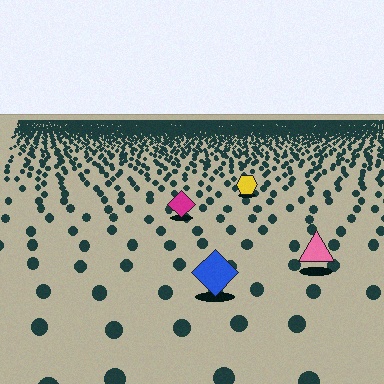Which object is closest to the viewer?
The blue diamond is closest. The texture marks near it are larger and more spread out.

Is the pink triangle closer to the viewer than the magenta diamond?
Yes. The pink triangle is closer — you can tell from the texture gradient: the ground texture is coarser near it.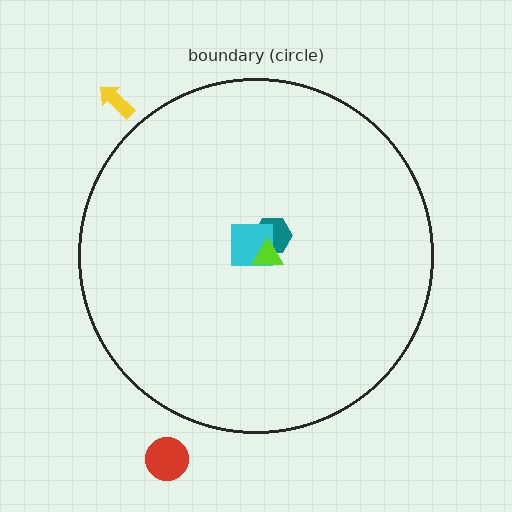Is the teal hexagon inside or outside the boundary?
Inside.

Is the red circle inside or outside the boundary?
Outside.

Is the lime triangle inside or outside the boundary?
Inside.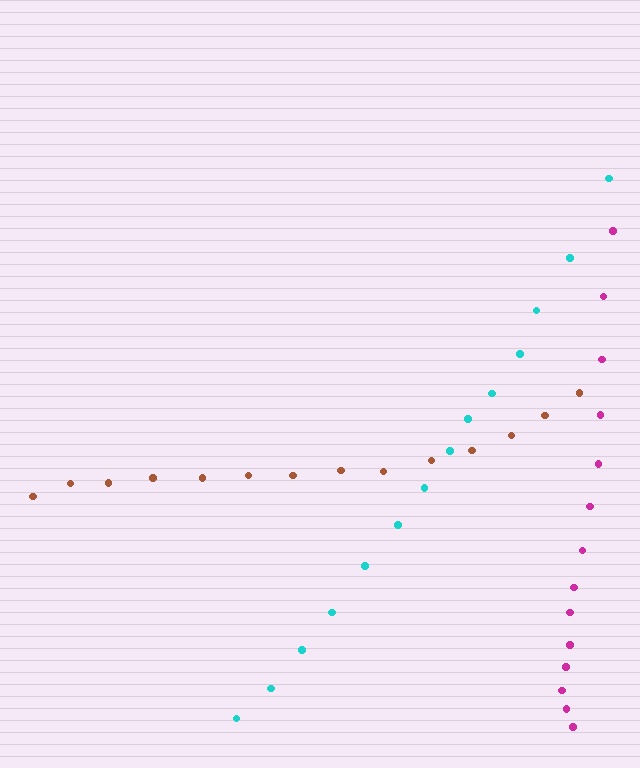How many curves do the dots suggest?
There are 3 distinct paths.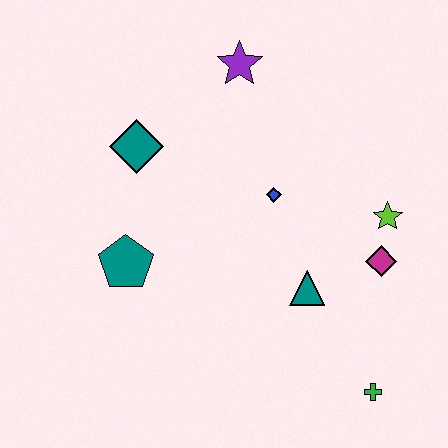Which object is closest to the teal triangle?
The magenta diamond is closest to the teal triangle.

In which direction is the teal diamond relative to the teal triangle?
The teal diamond is to the left of the teal triangle.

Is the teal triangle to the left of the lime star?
Yes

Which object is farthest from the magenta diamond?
The teal diamond is farthest from the magenta diamond.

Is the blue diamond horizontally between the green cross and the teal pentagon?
Yes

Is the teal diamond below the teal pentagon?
No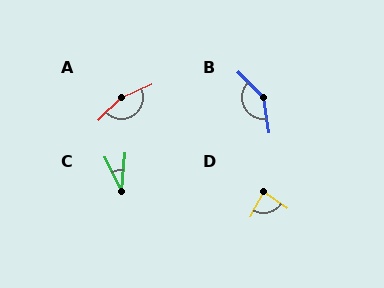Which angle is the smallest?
C, at approximately 31 degrees.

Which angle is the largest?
A, at approximately 159 degrees.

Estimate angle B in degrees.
Approximately 143 degrees.